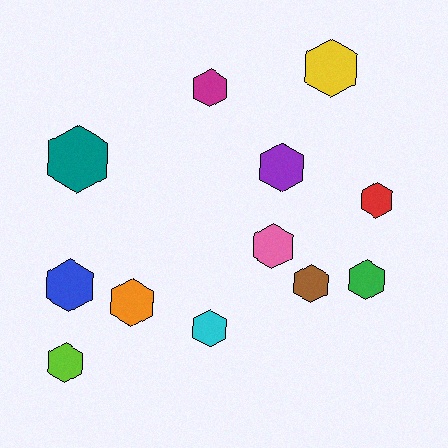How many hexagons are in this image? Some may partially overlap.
There are 12 hexagons.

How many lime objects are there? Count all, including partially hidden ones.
There is 1 lime object.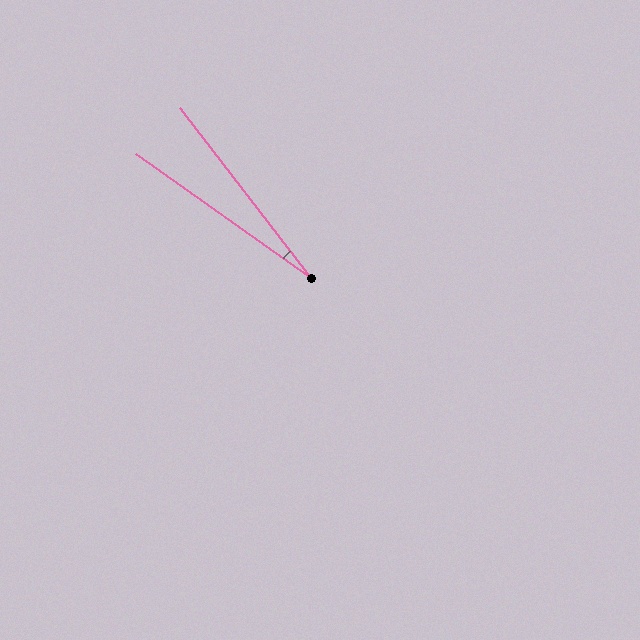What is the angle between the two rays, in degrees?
Approximately 17 degrees.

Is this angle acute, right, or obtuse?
It is acute.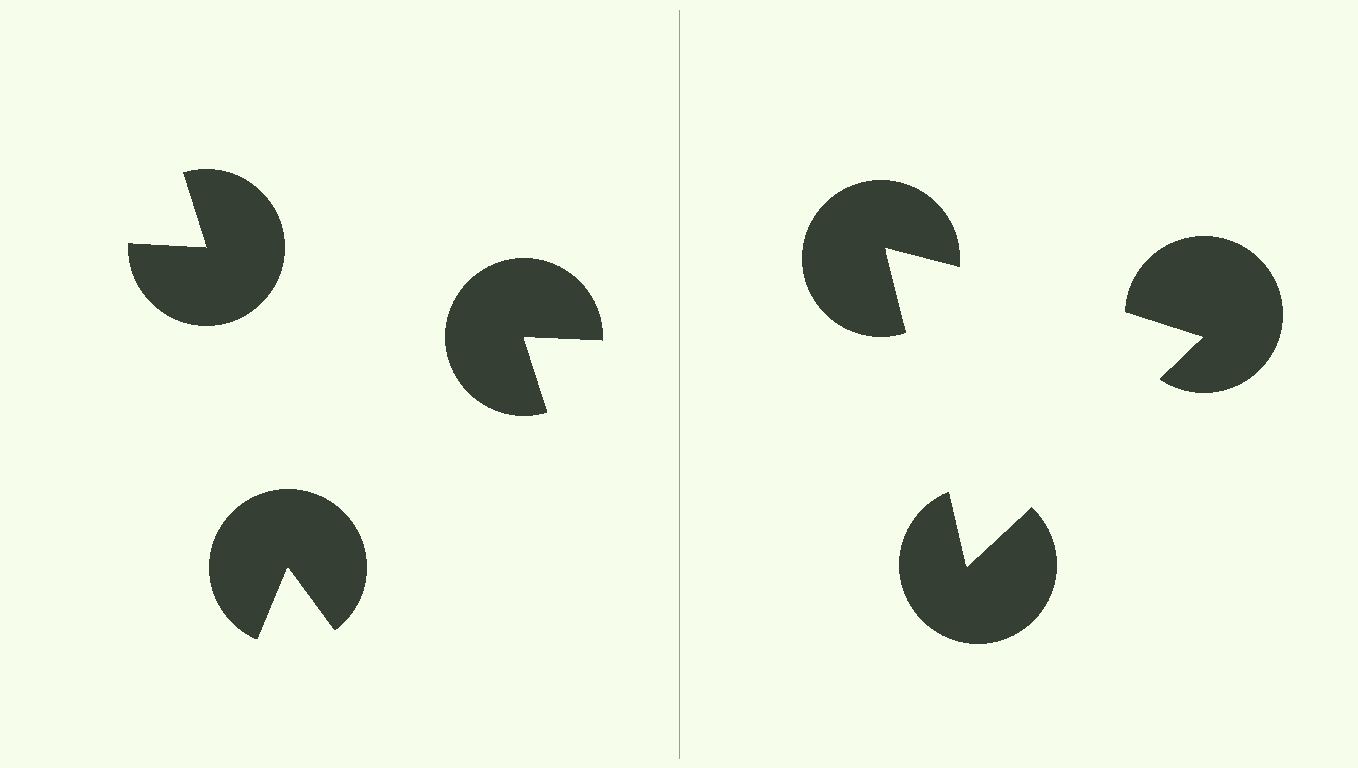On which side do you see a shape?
An illusory triangle appears on the right side. On the left side the wedge cuts are rotated, so no coherent shape forms.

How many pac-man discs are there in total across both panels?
6 — 3 on each side.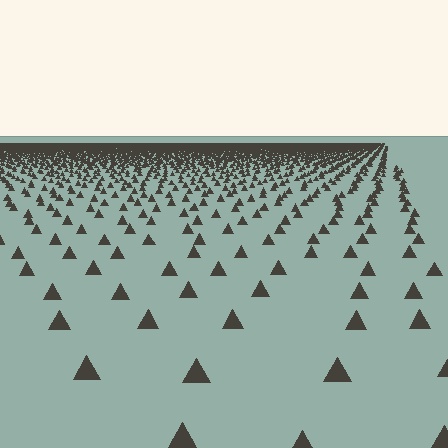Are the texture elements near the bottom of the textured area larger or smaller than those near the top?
Larger. Near the bottom, elements are closer to the viewer and appear at a bigger on-screen size.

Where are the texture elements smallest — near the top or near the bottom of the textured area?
Near the top.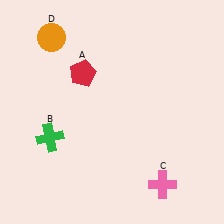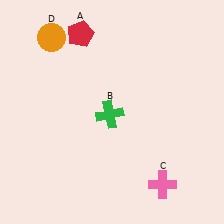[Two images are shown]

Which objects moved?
The objects that moved are: the red pentagon (A), the green cross (B).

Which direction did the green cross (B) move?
The green cross (B) moved right.